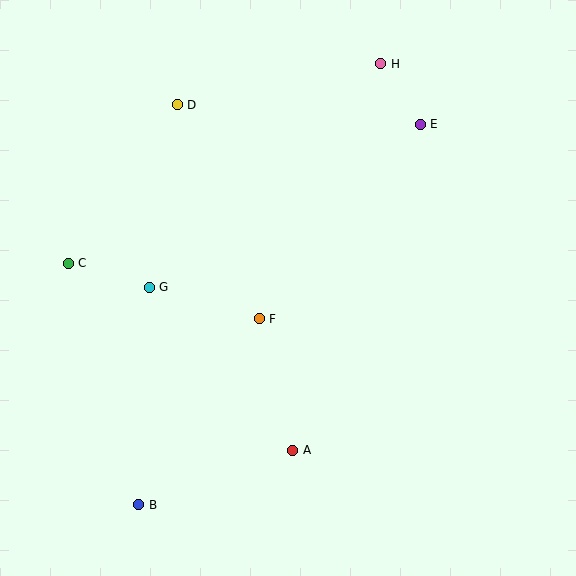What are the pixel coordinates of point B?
Point B is at (139, 505).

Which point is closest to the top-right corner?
Point E is closest to the top-right corner.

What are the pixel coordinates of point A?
Point A is at (293, 450).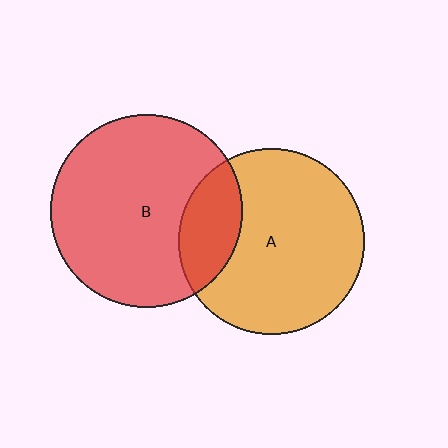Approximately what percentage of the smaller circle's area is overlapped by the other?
Approximately 20%.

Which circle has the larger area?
Circle B (red).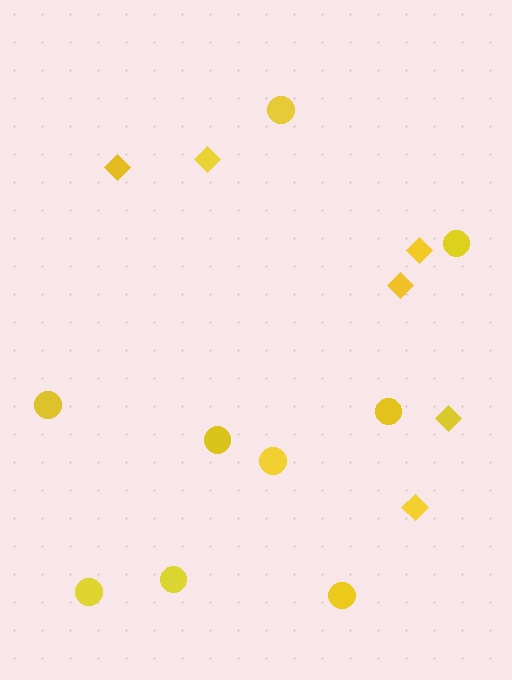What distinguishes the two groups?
There are 2 groups: one group of circles (9) and one group of diamonds (6).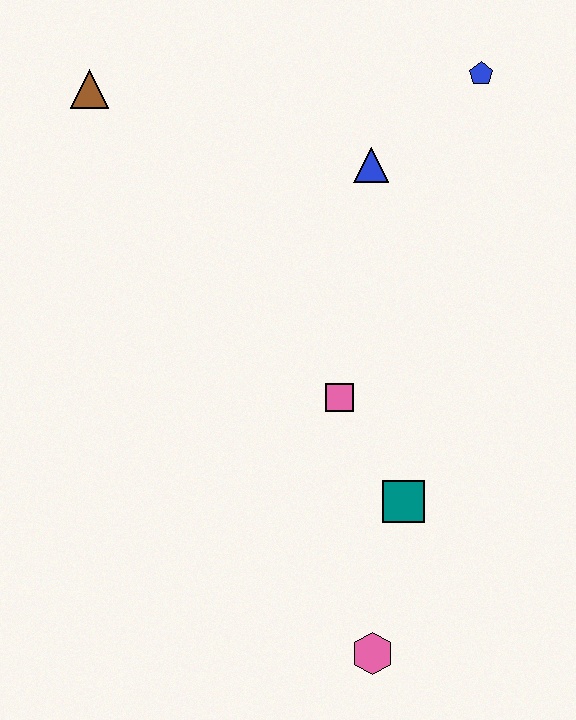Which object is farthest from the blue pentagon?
The pink hexagon is farthest from the blue pentagon.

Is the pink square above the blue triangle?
No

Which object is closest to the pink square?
The teal square is closest to the pink square.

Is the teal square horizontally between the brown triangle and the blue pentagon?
Yes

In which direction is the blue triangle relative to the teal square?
The blue triangle is above the teal square.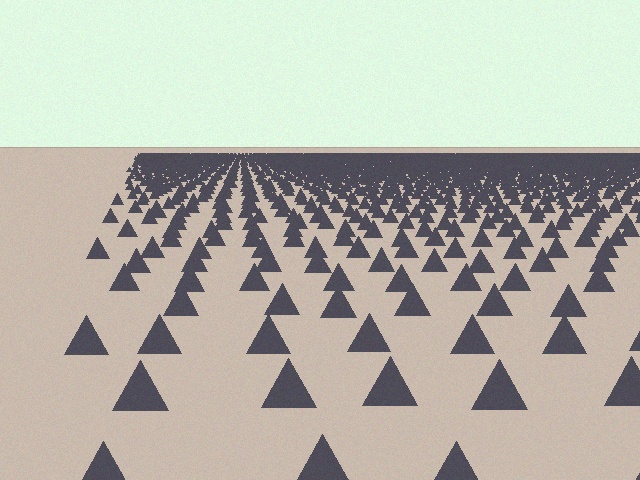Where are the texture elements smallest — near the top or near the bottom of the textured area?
Near the top.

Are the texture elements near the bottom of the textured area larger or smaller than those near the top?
Larger. Near the bottom, elements are closer to the viewer and appear at a bigger on-screen size.